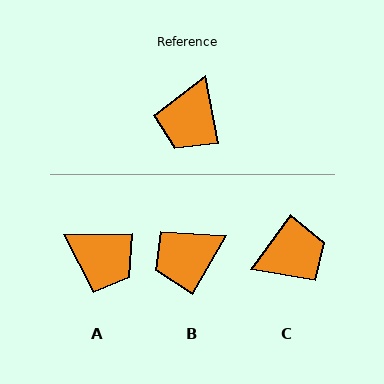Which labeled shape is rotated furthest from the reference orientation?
C, about 133 degrees away.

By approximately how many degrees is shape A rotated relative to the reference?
Approximately 80 degrees counter-clockwise.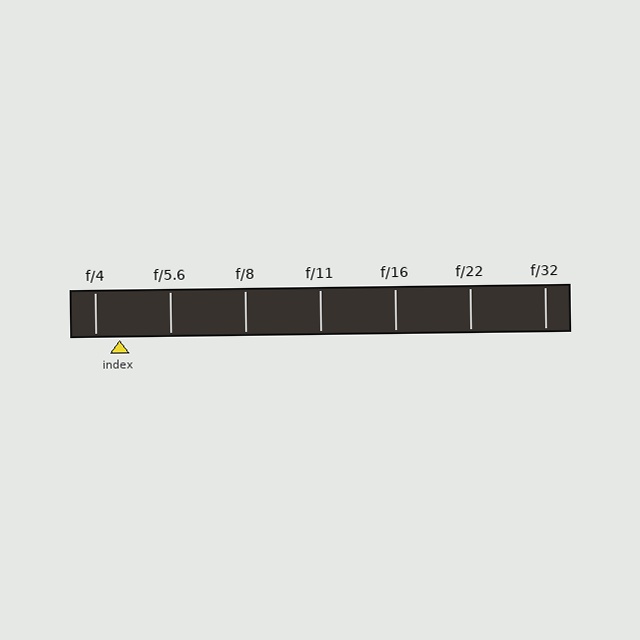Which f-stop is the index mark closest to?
The index mark is closest to f/4.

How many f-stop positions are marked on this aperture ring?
There are 7 f-stop positions marked.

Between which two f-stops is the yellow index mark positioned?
The index mark is between f/4 and f/5.6.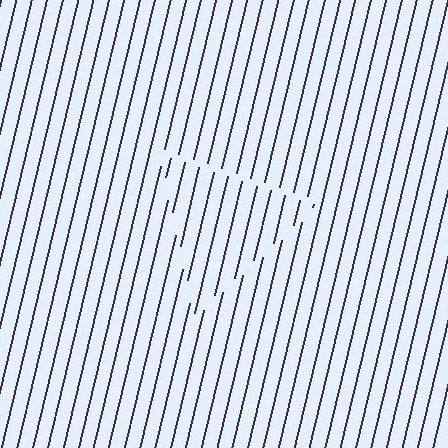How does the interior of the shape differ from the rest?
The interior of the shape contains the same grating, shifted by half a period — the contour is defined by the phase discontinuity where line-ends from the inner and outer gratings abut.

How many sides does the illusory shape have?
3 sides — the line-ends trace a triangle.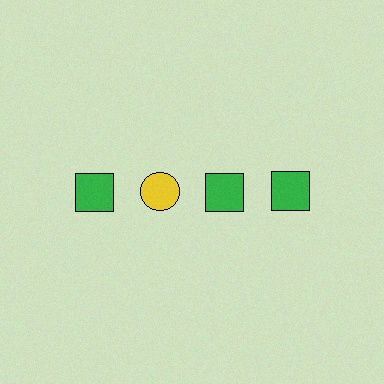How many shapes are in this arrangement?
There are 4 shapes arranged in a grid pattern.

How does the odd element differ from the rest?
It differs in both color (yellow instead of green) and shape (circle instead of square).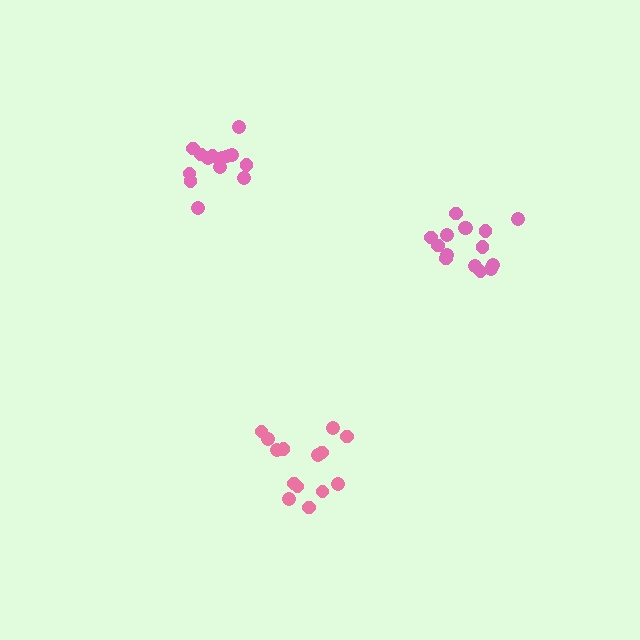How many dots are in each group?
Group 1: 14 dots, Group 2: 15 dots, Group 3: 15 dots (44 total).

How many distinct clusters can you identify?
There are 3 distinct clusters.